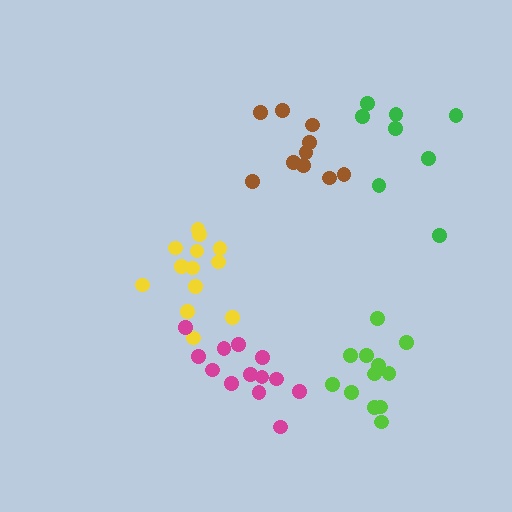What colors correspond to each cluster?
The clusters are colored: yellow, green, brown, magenta, lime.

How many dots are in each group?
Group 1: 13 dots, Group 2: 8 dots, Group 3: 10 dots, Group 4: 13 dots, Group 5: 12 dots (56 total).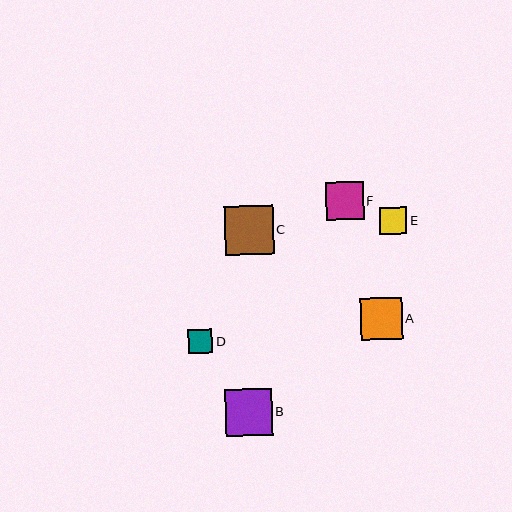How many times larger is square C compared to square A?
Square C is approximately 1.2 times the size of square A.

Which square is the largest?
Square C is the largest with a size of approximately 49 pixels.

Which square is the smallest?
Square D is the smallest with a size of approximately 24 pixels.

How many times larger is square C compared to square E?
Square C is approximately 1.8 times the size of square E.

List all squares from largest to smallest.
From largest to smallest: C, B, A, F, E, D.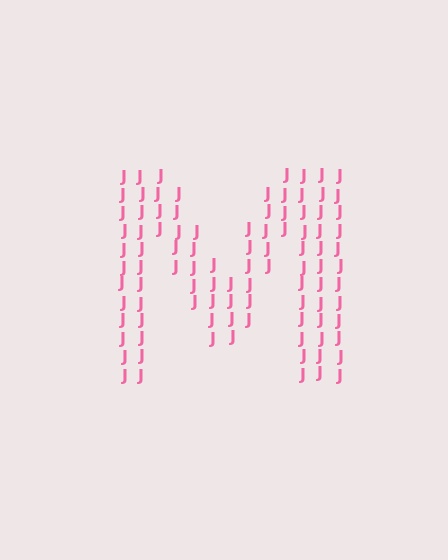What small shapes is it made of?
It is made of small letter J's.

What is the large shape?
The large shape is the letter M.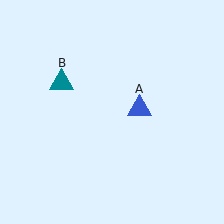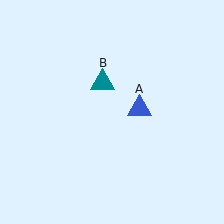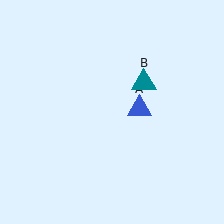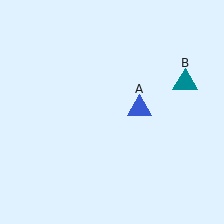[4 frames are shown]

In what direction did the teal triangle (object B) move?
The teal triangle (object B) moved right.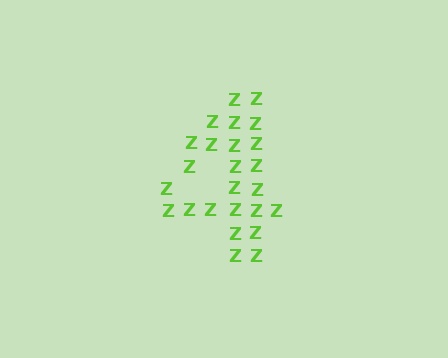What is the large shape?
The large shape is the digit 4.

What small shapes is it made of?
It is made of small letter Z's.